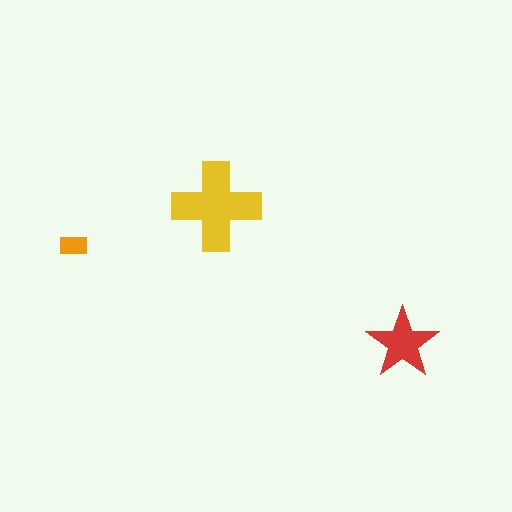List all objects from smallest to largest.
The orange rectangle, the red star, the yellow cross.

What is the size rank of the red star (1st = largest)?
2nd.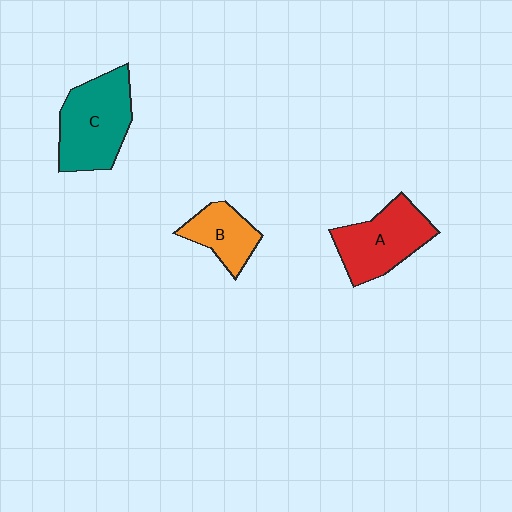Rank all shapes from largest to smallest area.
From largest to smallest: C (teal), A (red), B (orange).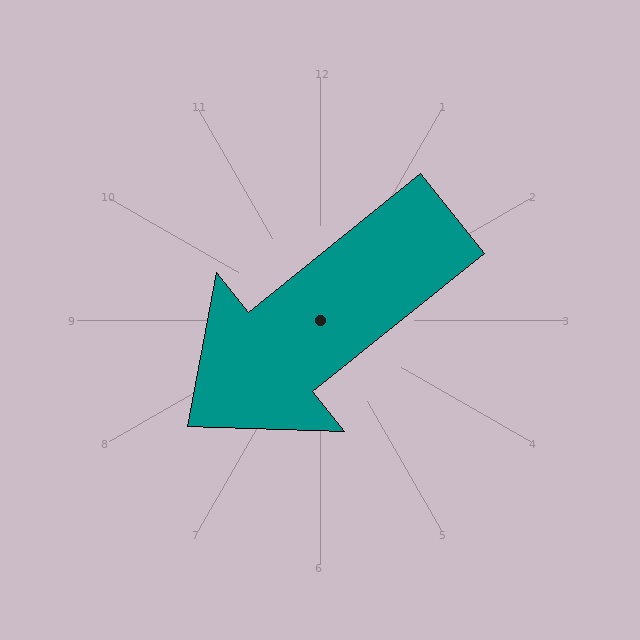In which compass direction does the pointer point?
Southwest.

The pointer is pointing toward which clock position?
Roughly 8 o'clock.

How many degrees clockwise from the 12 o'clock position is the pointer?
Approximately 231 degrees.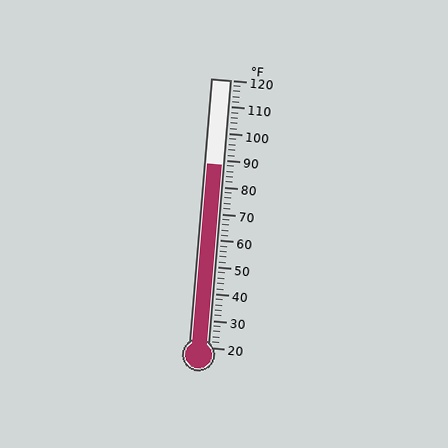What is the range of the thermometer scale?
The thermometer scale ranges from 20°F to 120°F.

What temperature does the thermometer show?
The thermometer shows approximately 88°F.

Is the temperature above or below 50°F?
The temperature is above 50°F.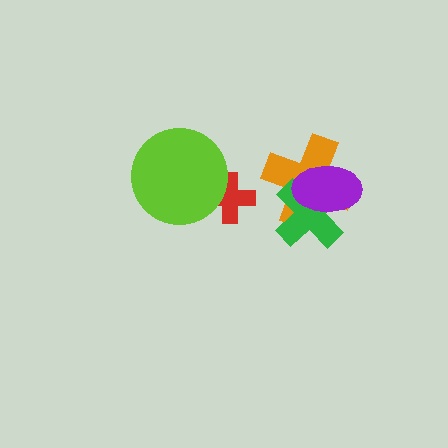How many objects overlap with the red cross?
1 object overlaps with the red cross.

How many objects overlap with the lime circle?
1 object overlaps with the lime circle.